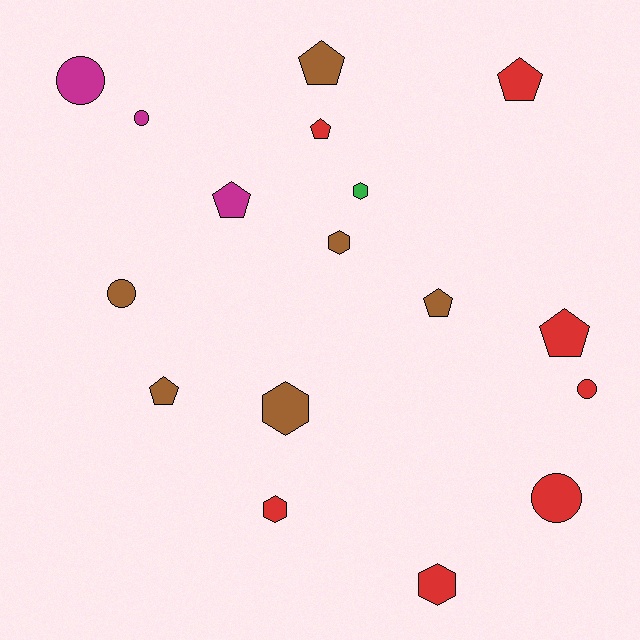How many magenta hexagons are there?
There are no magenta hexagons.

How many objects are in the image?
There are 17 objects.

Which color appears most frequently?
Red, with 7 objects.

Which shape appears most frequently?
Pentagon, with 7 objects.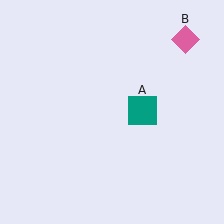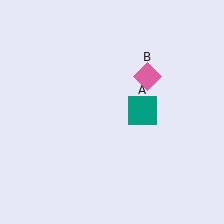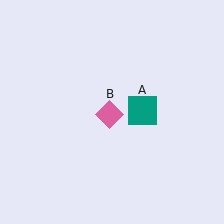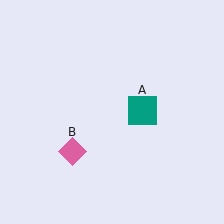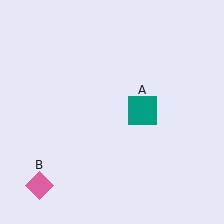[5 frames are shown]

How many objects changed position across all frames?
1 object changed position: pink diamond (object B).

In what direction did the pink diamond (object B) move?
The pink diamond (object B) moved down and to the left.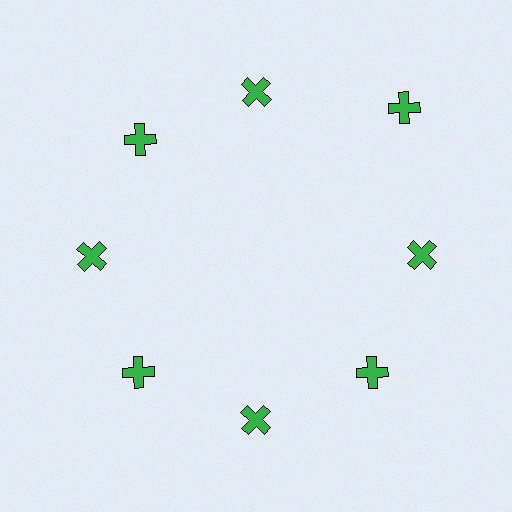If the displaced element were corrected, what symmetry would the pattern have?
It would have 8-fold rotational symmetry — the pattern would map onto itself every 45 degrees.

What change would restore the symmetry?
The symmetry would be restored by moving it inward, back onto the ring so that all 8 crosses sit at equal angles and equal distance from the center.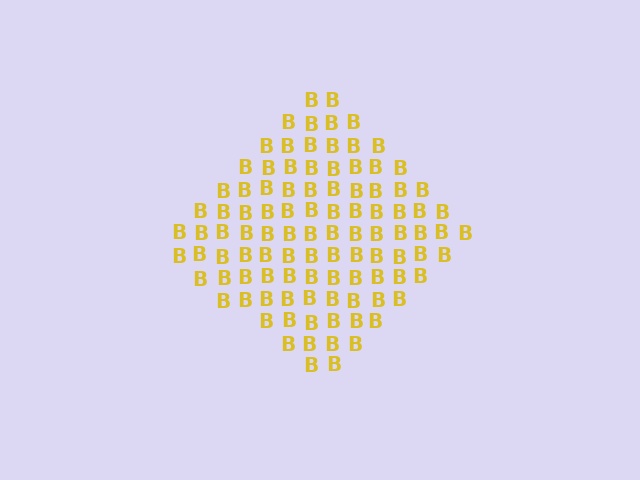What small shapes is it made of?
It is made of small letter B's.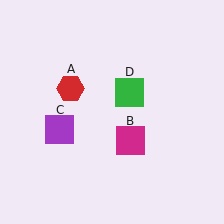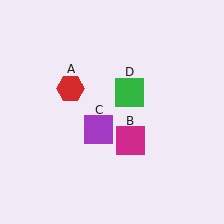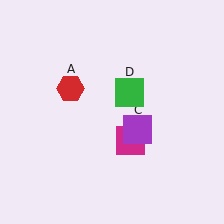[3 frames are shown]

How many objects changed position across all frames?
1 object changed position: purple square (object C).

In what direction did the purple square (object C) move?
The purple square (object C) moved right.